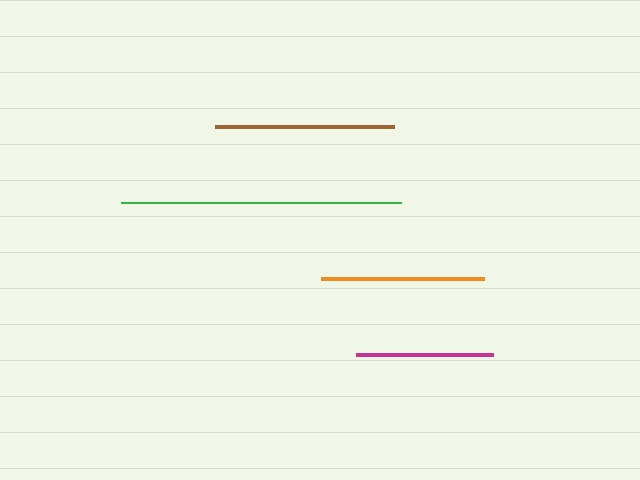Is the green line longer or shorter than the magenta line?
The green line is longer than the magenta line.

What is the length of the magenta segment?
The magenta segment is approximately 137 pixels long.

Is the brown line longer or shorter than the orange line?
The brown line is longer than the orange line.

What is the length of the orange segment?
The orange segment is approximately 164 pixels long.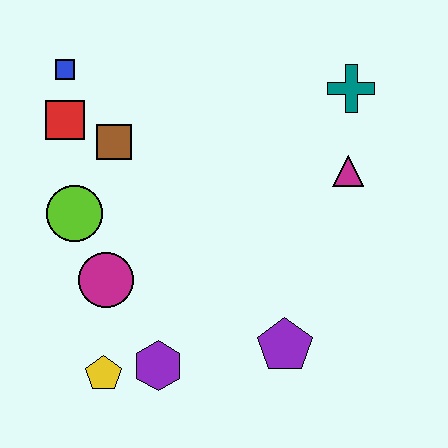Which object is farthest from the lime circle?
The teal cross is farthest from the lime circle.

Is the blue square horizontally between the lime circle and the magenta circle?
No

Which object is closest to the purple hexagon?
The yellow pentagon is closest to the purple hexagon.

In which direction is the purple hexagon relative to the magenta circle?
The purple hexagon is below the magenta circle.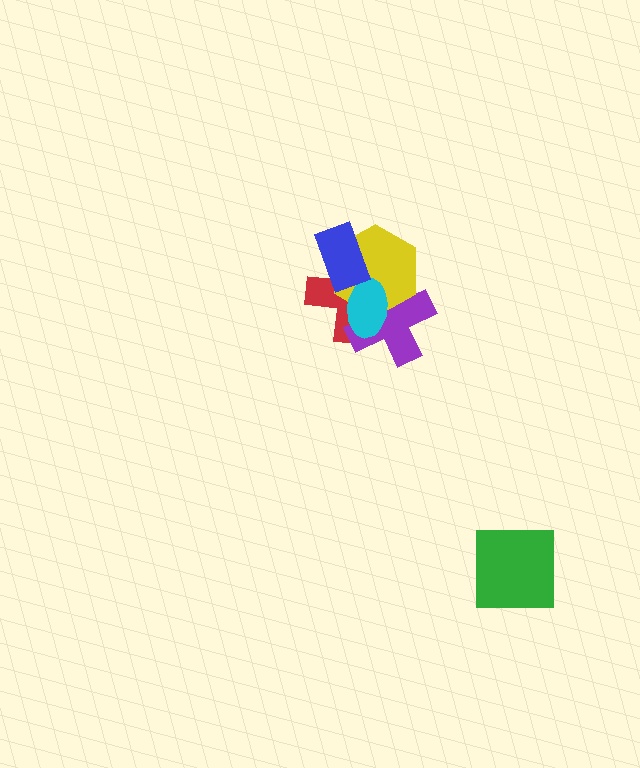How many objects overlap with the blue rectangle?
2 objects overlap with the blue rectangle.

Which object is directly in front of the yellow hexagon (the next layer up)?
The cyan ellipse is directly in front of the yellow hexagon.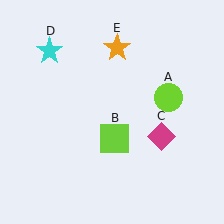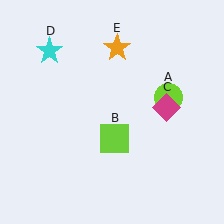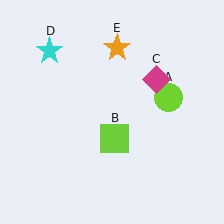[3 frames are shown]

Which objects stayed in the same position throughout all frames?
Lime circle (object A) and lime square (object B) and cyan star (object D) and orange star (object E) remained stationary.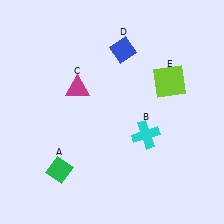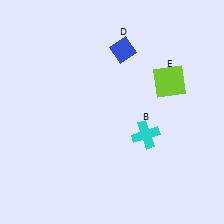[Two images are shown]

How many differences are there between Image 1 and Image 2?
There are 2 differences between the two images.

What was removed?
The green diamond (A), the magenta triangle (C) were removed in Image 2.